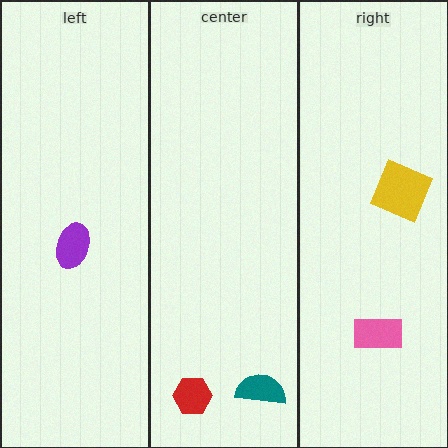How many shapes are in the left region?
1.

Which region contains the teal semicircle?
The center region.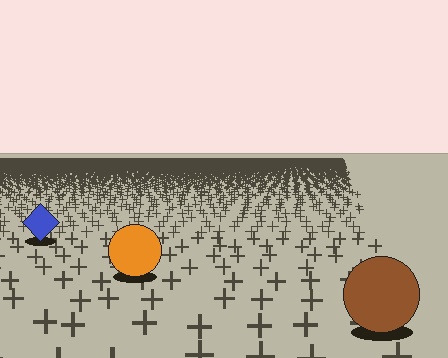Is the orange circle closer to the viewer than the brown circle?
No. The brown circle is closer — you can tell from the texture gradient: the ground texture is coarser near it.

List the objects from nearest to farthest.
From nearest to farthest: the brown circle, the orange circle, the blue diamond.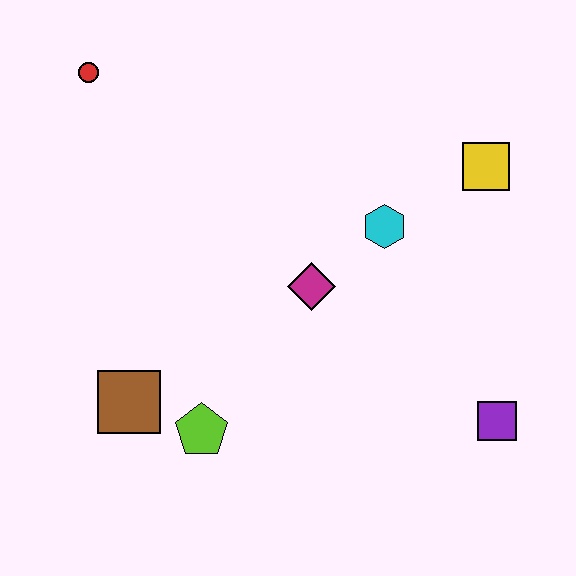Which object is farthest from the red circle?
The purple square is farthest from the red circle.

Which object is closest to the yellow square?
The cyan hexagon is closest to the yellow square.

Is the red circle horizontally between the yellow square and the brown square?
No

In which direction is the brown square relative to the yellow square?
The brown square is to the left of the yellow square.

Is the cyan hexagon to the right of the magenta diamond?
Yes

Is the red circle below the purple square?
No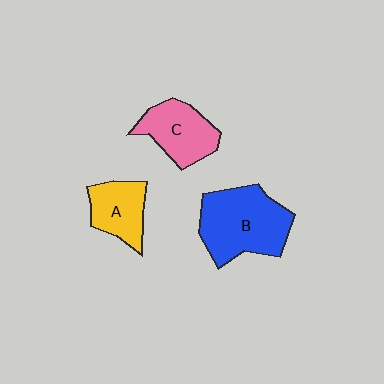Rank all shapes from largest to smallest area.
From largest to smallest: B (blue), C (pink), A (yellow).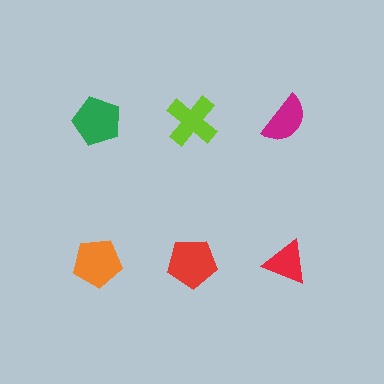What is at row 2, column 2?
A red pentagon.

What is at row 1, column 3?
A magenta semicircle.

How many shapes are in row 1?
3 shapes.